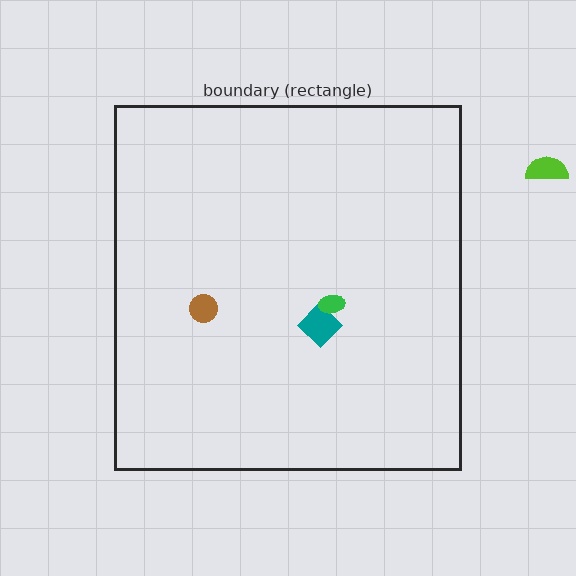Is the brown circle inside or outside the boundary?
Inside.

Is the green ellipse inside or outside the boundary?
Inside.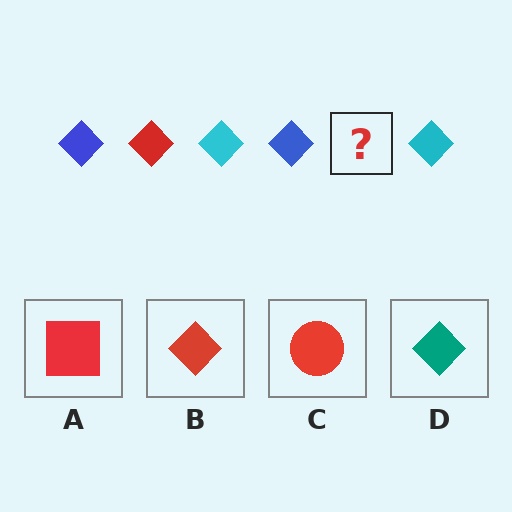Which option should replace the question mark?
Option B.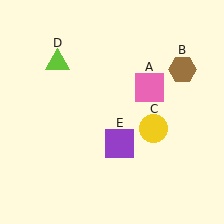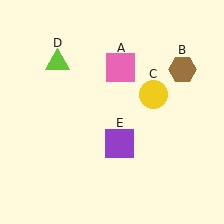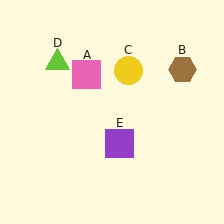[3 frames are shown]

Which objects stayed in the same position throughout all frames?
Brown hexagon (object B) and lime triangle (object D) and purple square (object E) remained stationary.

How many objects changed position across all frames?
2 objects changed position: pink square (object A), yellow circle (object C).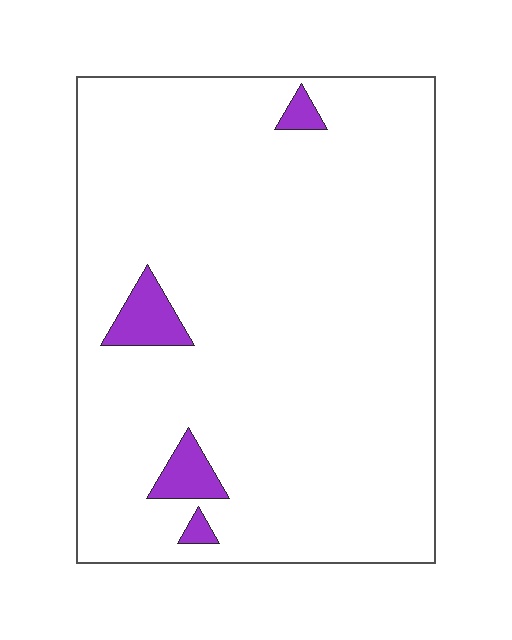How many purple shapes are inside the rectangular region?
4.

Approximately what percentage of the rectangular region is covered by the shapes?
Approximately 5%.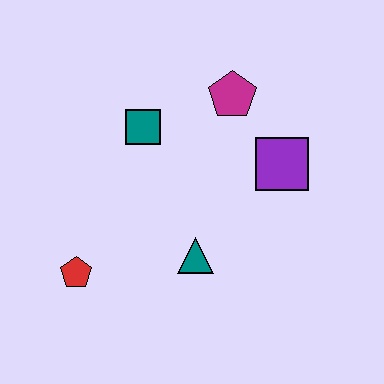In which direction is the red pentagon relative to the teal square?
The red pentagon is below the teal square.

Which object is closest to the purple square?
The magenta pentagon is closest to the purple square.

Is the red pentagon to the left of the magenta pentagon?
Yes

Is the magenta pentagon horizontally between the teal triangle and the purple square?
Yes